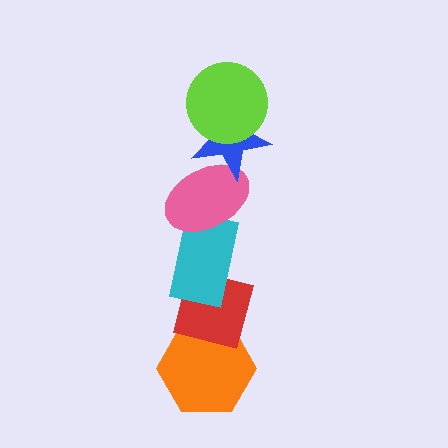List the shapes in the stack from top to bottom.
From top to bottom: the lime circle, the blue star, the pink ellipse, the cyan rectangle, the red square, the orange hexagon.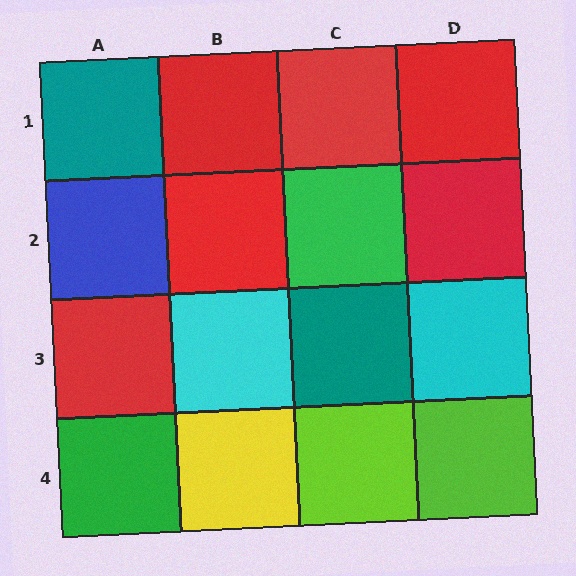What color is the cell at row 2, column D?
Red.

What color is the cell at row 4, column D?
Lime.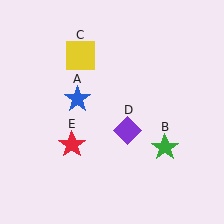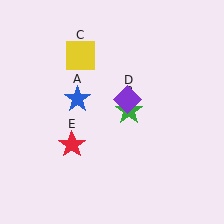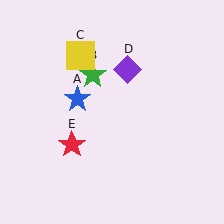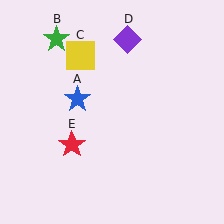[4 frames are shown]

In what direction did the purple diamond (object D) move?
The purple diamond (object D) moved up.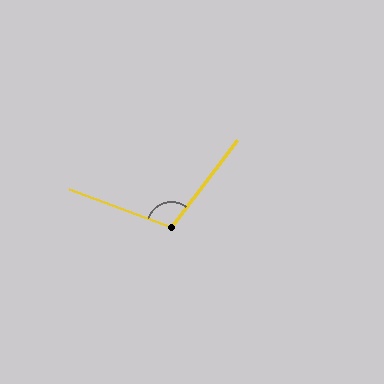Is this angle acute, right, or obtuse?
It is obtuse.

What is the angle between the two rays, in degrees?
Approximately 107 degrees.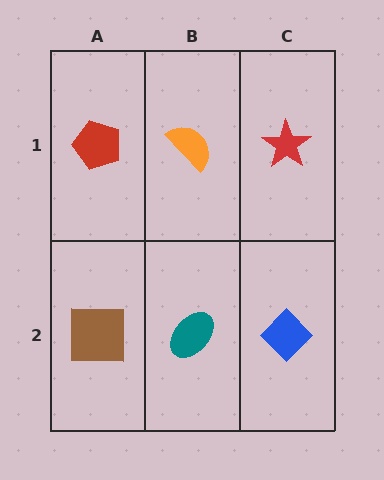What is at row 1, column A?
A red pentagon.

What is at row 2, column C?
A blue diamond.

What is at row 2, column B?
A teal ellipse.